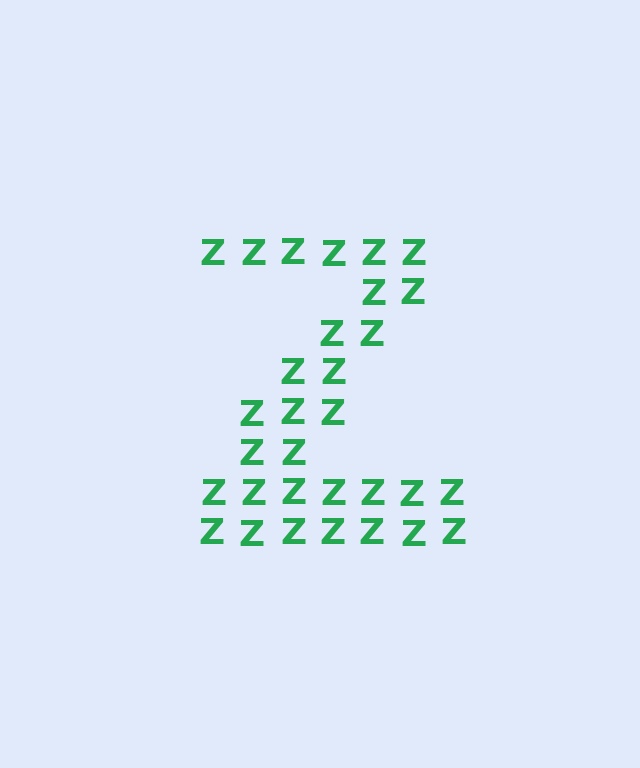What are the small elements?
The small elements are letter Z's.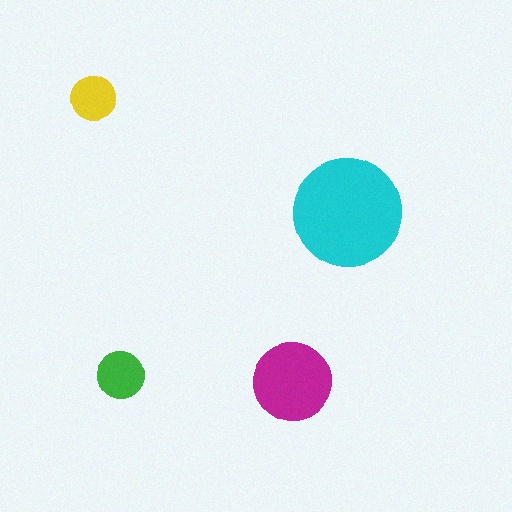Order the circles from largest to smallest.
the cyan one, the magenta one, the green one, the yellow one.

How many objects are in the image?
There are 4 objects in the image.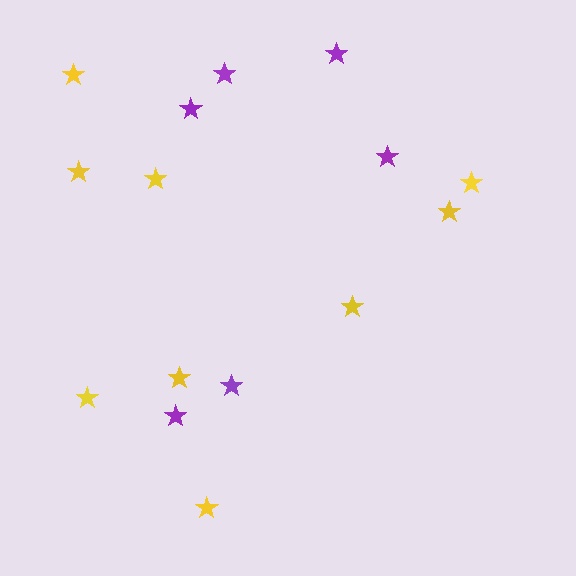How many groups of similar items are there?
There are 2 groups: one group of yellow stars (9) and one group of purple stars (6).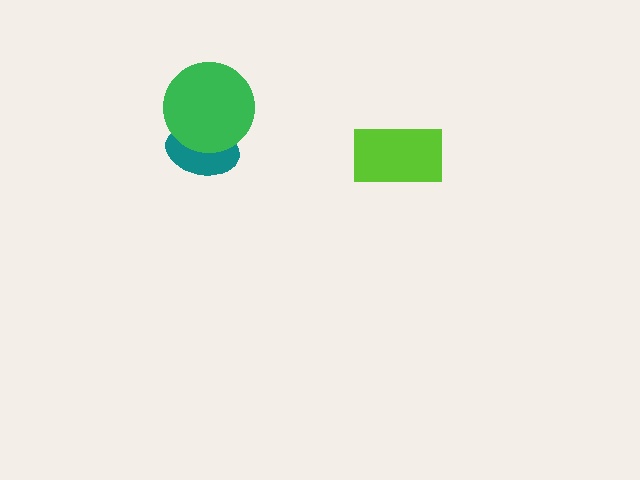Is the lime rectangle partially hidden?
No, no other shape covers it.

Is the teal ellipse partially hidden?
Yes, it is partially covered by another shape.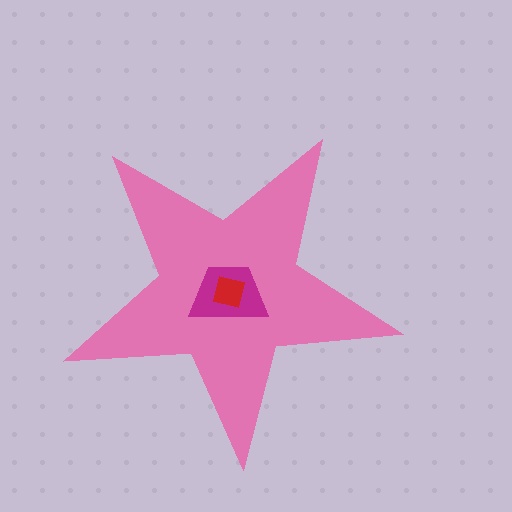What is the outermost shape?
The pink star.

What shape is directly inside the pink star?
The magenta trapezoid.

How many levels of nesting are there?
3.